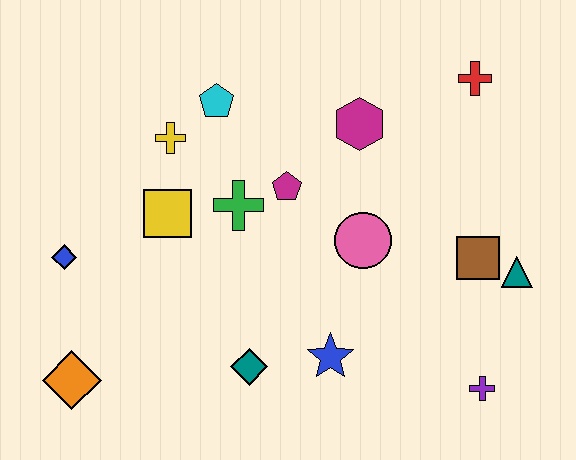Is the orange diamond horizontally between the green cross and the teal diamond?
No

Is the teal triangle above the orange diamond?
Yes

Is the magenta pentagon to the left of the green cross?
No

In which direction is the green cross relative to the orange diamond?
The green cross is above the orange diamond.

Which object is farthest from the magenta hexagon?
The orange diamond is farthest from the magenta hexagon.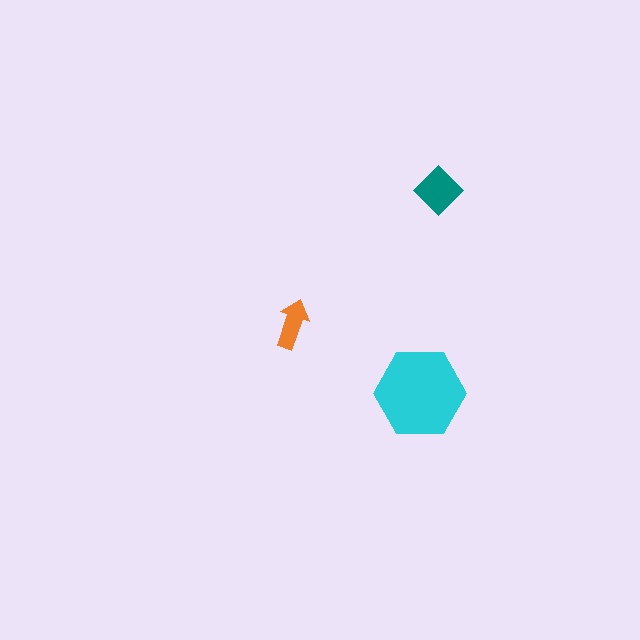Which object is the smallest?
The orange arrow.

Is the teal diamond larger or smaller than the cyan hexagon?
Smaller.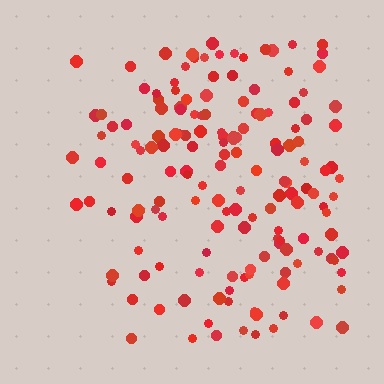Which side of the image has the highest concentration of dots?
The right.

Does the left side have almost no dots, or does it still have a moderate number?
Still a moderate number, just noticeably fewer than the right.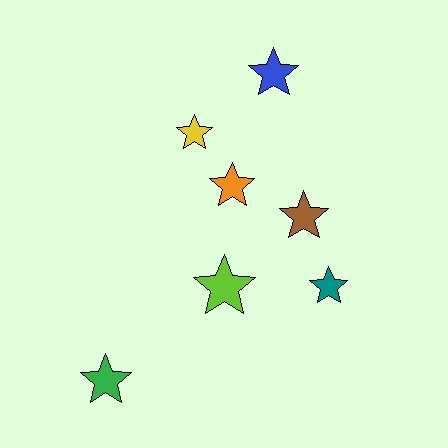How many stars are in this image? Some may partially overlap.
There are 7 stars.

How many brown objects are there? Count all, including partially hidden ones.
There is 1 brown object.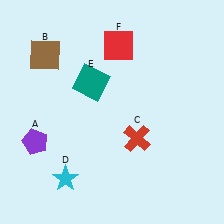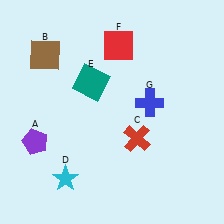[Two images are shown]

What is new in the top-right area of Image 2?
A blue cross (G) was added in the top-right area of Image 2.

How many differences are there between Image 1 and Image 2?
There is 1 difference between the two images.